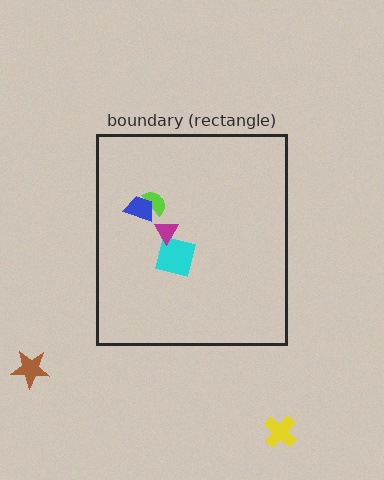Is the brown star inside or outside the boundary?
Outside.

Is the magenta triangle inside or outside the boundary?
Inside.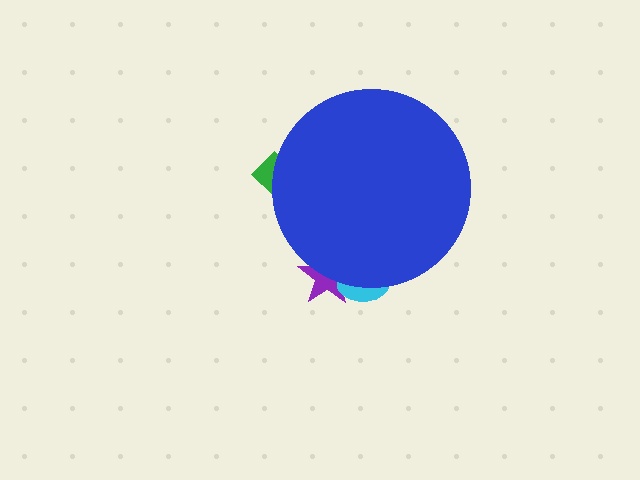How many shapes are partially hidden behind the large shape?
3 shapes are partially hidden.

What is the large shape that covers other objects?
A blue circle.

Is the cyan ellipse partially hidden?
Yes, the cyan ellipse is partially hidden behind the blue circle.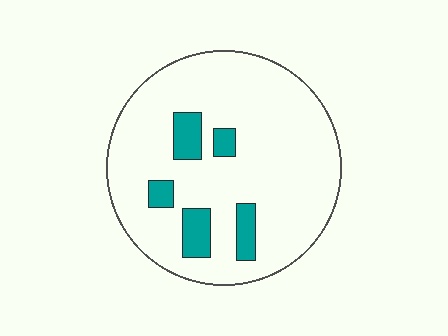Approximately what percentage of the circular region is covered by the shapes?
Approximately 10%.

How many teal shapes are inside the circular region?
5.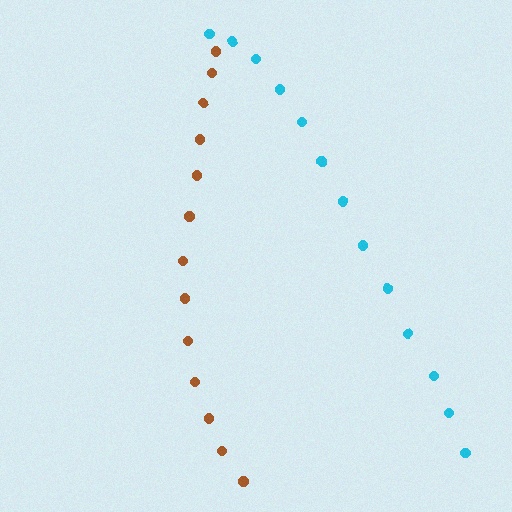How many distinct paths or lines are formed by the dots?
There are 2 distinct paths.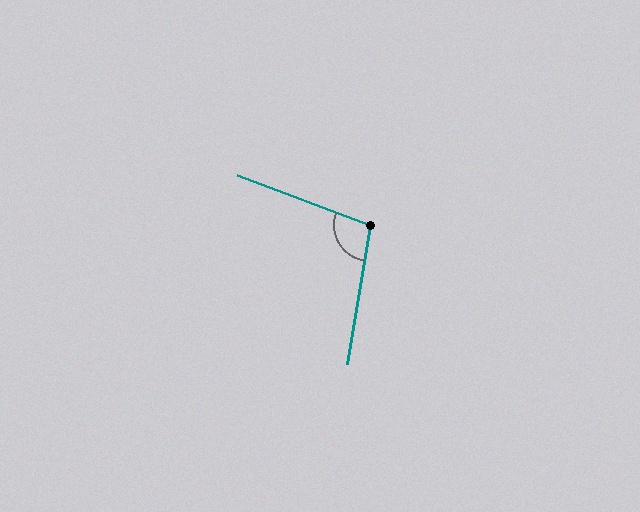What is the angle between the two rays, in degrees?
Approximately 101 degrees.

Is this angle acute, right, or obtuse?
It is obtuse.